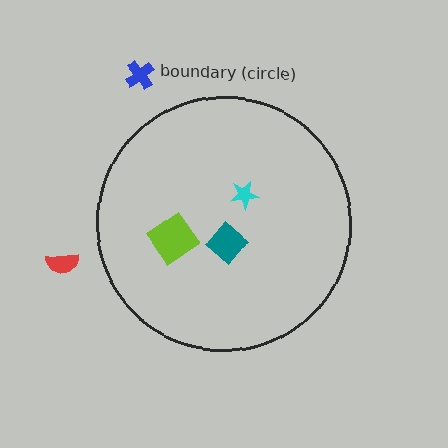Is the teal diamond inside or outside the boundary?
Inside.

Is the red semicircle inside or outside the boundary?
Outside.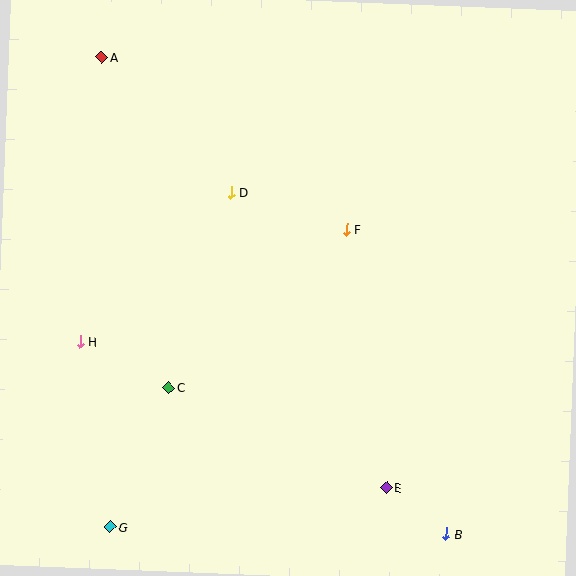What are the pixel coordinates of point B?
Point B is at (446, 534).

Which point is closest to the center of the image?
Point F at (346, 229) is closest to the center.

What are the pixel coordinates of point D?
Point D is at (231, 193).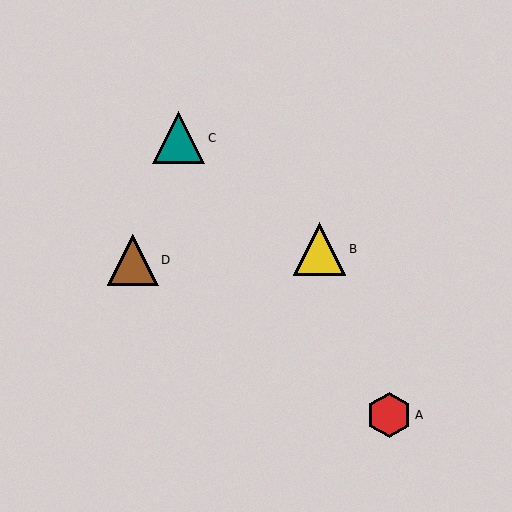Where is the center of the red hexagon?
The center of the red hexagon is at (389, 415).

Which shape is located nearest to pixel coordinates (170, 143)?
The teal triangle (labeled C) at (179, 138) is nearest to that location.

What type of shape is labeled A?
Shape A is a red hexagon.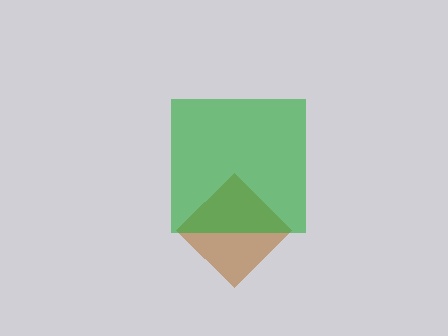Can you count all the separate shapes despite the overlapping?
Yes, there are 2 separate shapes.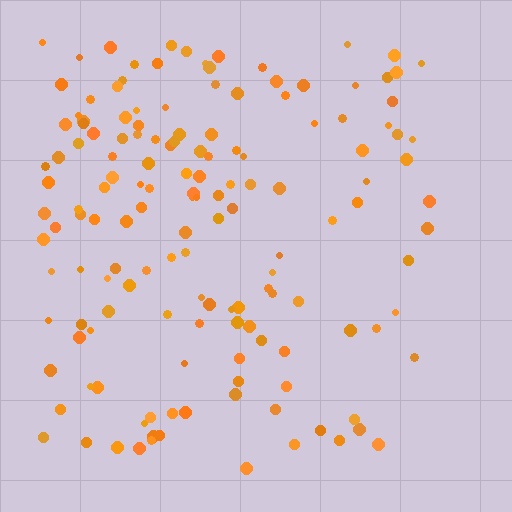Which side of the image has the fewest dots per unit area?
The right.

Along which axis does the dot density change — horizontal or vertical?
Horizontal.